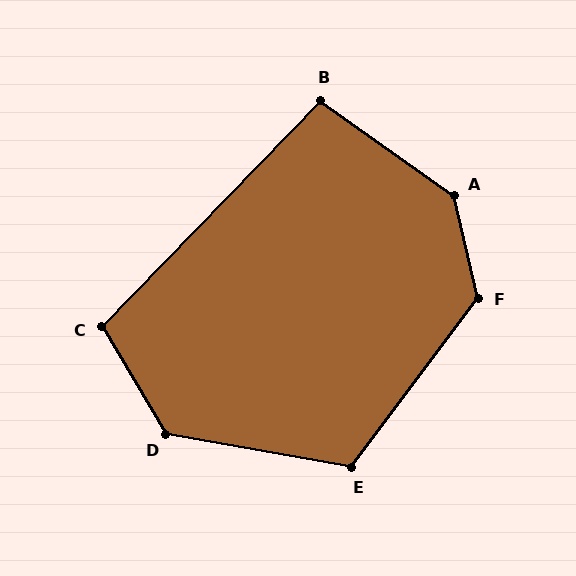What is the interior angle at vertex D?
Approximately 131 degrees (obtuse).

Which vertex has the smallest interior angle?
B, at approximately 99 degrees.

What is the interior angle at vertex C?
Approximately 105 degrees (obtuse).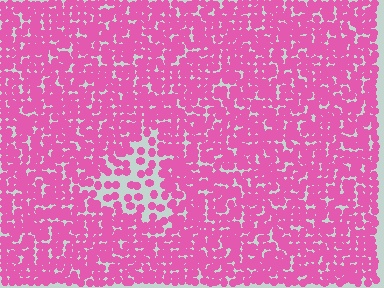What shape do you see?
I see a triangle.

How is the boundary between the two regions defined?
The boundary is defined by a change in element density (approximately 2.5x ratio). All elements are the same color, size, and shape.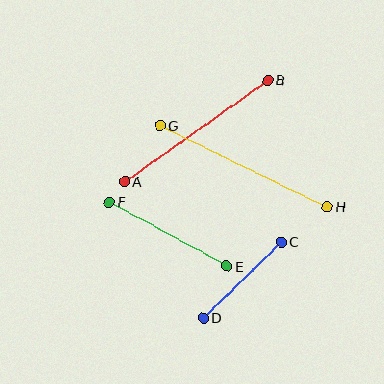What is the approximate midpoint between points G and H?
The midpoint is at approximately (244, 166) pixels.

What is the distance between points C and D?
The distance is approximately 109 pixels.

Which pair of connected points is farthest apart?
Points G and H are farthest apart.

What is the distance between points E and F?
The distance is approximately 134 pixels.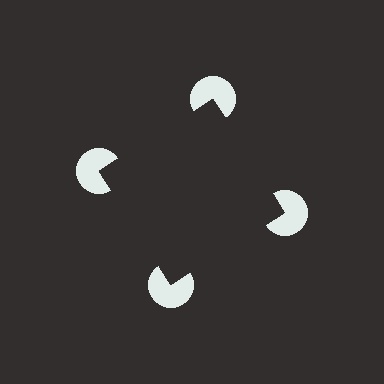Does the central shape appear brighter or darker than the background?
It typically appears slightly darker than the background, even though no actual brightness change is drawn.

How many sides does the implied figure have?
4 sides.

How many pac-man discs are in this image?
There are 4 — one at each vertex of the illusory square.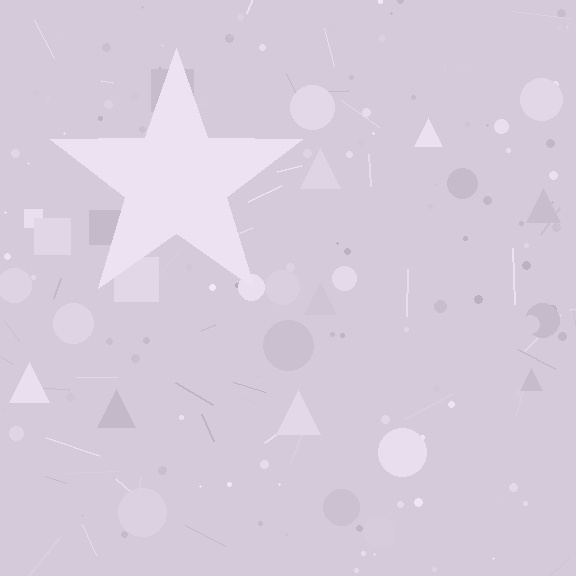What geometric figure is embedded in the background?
A star is embedded in the background.